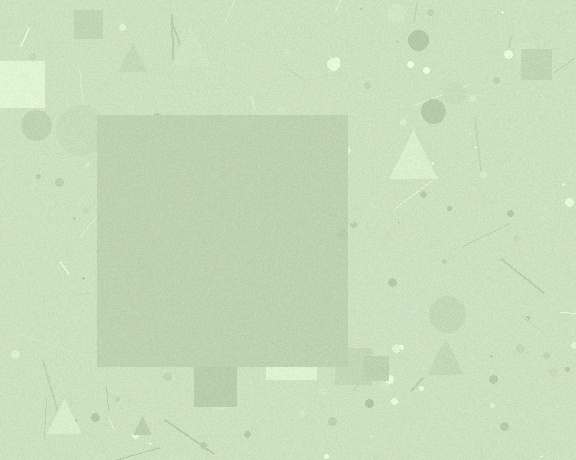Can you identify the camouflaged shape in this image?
The camouflaged shape is a square.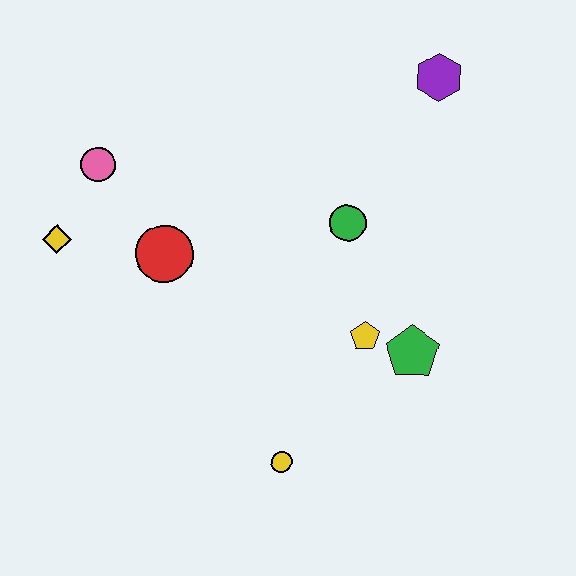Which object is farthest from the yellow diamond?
The purple hexagon is farthest from the yellow diamond.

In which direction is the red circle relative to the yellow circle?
The red circle is above the yellow circle.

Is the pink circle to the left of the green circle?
Yes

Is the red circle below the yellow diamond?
Yes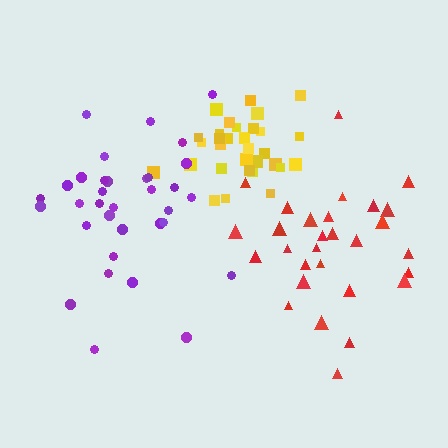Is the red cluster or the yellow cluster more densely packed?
Yellow.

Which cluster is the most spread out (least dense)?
Red.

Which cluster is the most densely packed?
Yellow.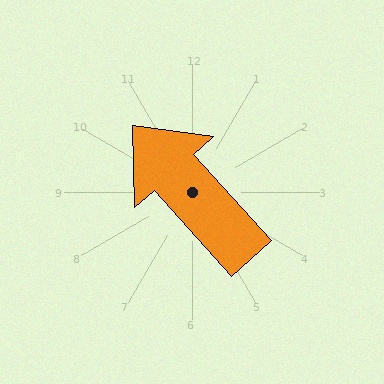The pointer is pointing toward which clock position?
Roughly 11 o'clock.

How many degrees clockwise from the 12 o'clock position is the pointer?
Approximately 318 degrees.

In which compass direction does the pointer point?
Northwest.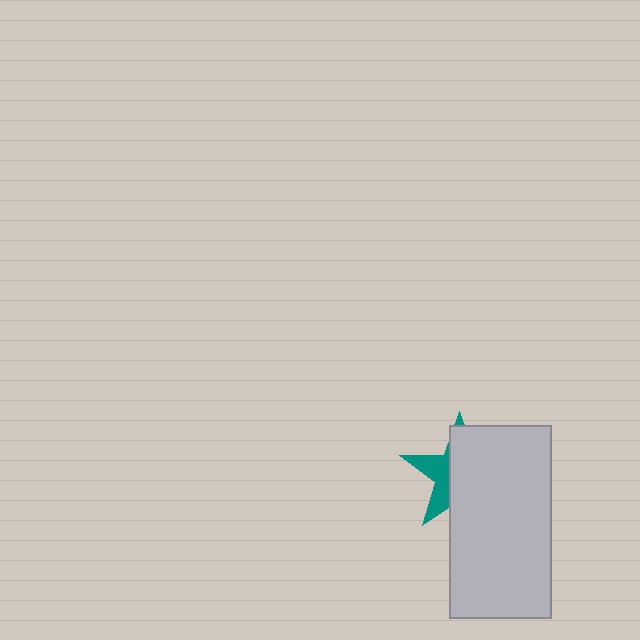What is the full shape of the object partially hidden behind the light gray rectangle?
The partially hidden object is a teal star.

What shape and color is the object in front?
The object in front is a light gray rectangle.